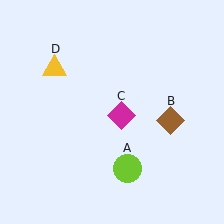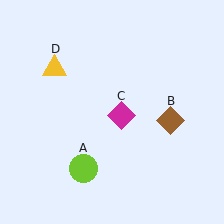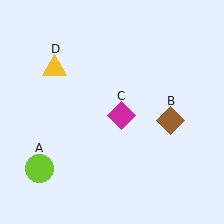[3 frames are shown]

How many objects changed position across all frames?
1 object changed position: lime circle (object A).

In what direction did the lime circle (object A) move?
The lime circle (object A) moved left.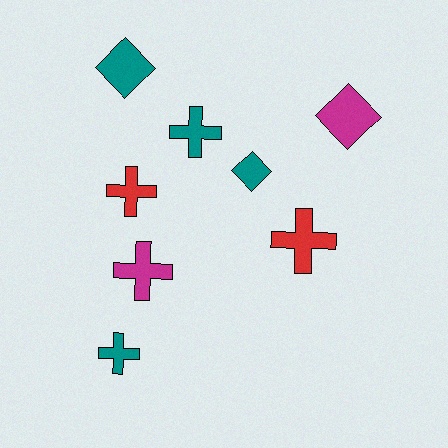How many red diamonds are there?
There are no red diamonds.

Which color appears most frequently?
Teal, with 4 objects.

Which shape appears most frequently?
Cross, with 5 objects.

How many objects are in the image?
There are 8 objects.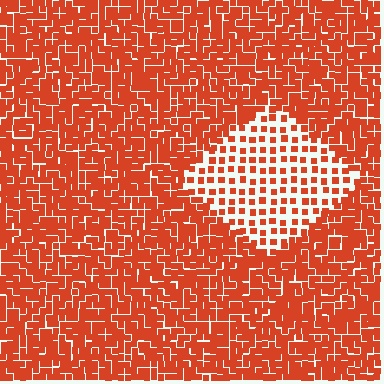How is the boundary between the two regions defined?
The boundary is defined by a change in element density (approximately 2.5x ratio). All elements are the same color, size, and shape.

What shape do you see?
I see a diamond.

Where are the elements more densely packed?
The elements are more densely packed outside the diamond boundary.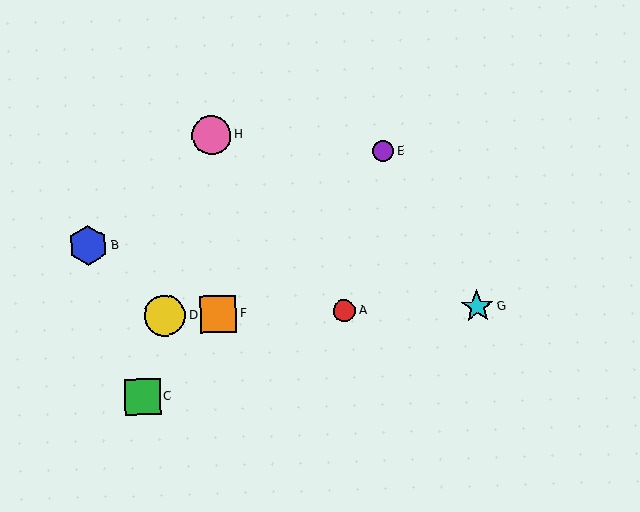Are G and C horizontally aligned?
No, G is at y≈306 and C is at y≈397.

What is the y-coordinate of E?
Object E is at y≈151.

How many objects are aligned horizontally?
4 objects (A, D, F, G) are aligned horizontally.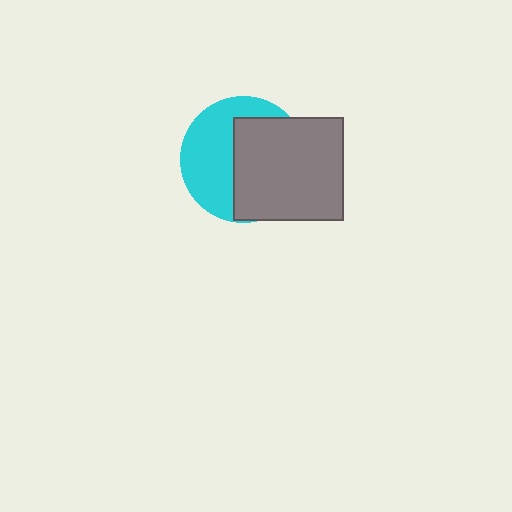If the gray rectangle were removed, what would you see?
You would see the complete cyan circle.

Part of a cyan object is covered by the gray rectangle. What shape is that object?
It is a circle.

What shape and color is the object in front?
The object in front is a gray rectangle.